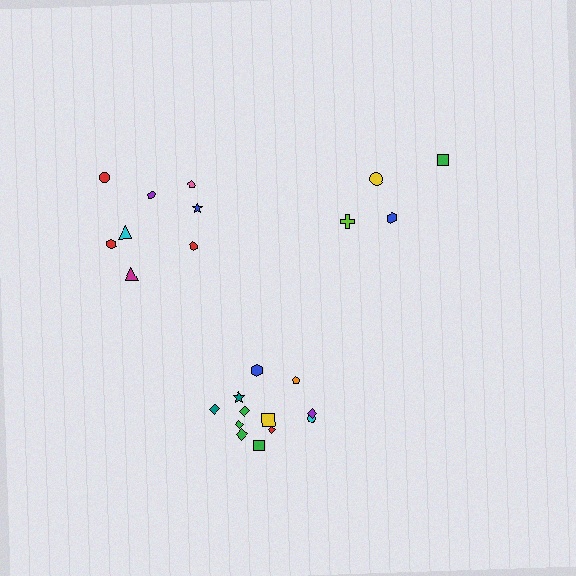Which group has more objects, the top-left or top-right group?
The top-left group.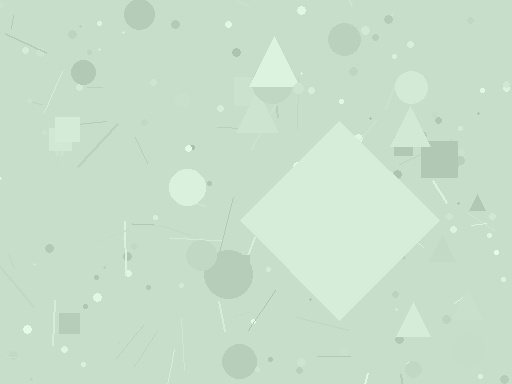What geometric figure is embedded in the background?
A diamond is embedded in the background.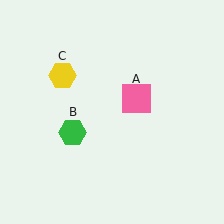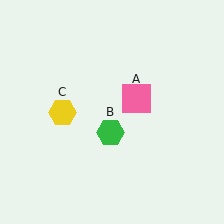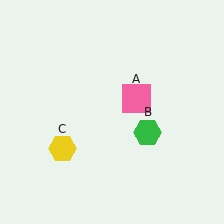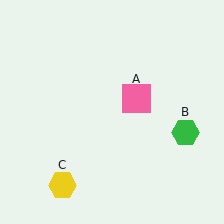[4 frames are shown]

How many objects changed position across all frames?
2 objects changed position: green hexagon (object B), yellow hexagon (object C).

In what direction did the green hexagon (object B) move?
The green hexagon (object B) moved right.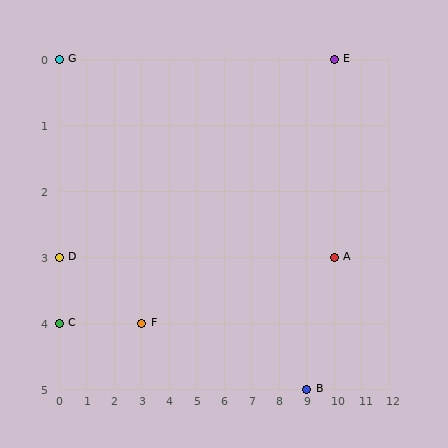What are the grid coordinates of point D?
Point D is at grid coordinates (0, 3).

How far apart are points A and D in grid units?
Points A and D are 10 columns apart.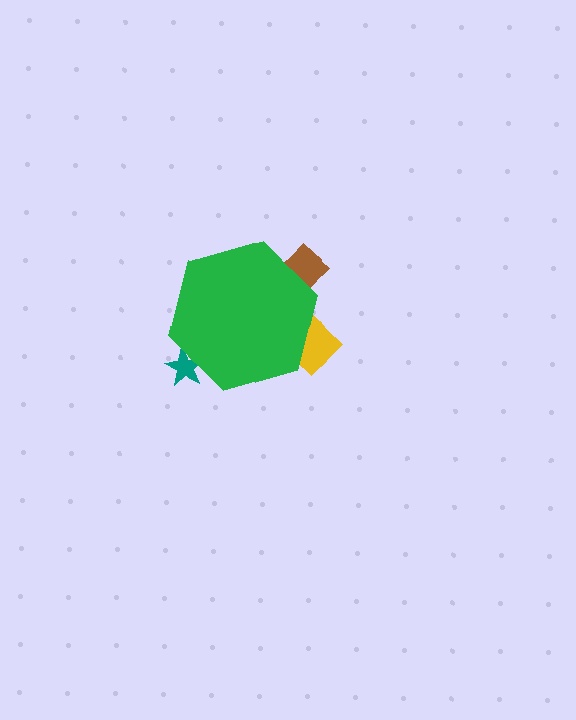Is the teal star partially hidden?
Yes, the teal star is partially hidden behind the green hexagon.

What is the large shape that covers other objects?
A green hexagon.